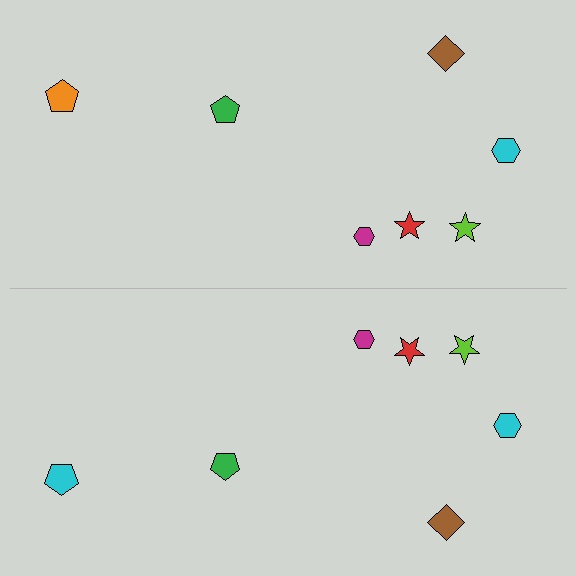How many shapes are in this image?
There are 14 shapes in this image.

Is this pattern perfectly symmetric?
No, the pattern is not perfectly symmetric. The cyan pentagon on the bottom side breaks the symmetry — its mirror counterpart is orange.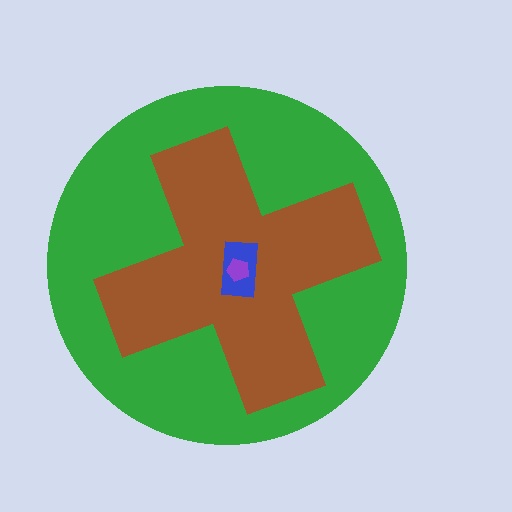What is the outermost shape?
The green circle.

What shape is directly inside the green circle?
The brown cross.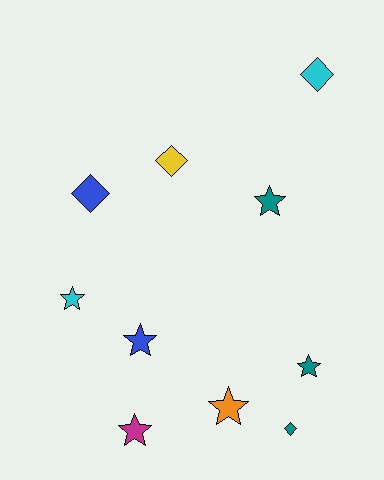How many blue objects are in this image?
There are 2 blue objects.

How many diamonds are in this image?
There are 4 diamonds.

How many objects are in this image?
There are 10 objects.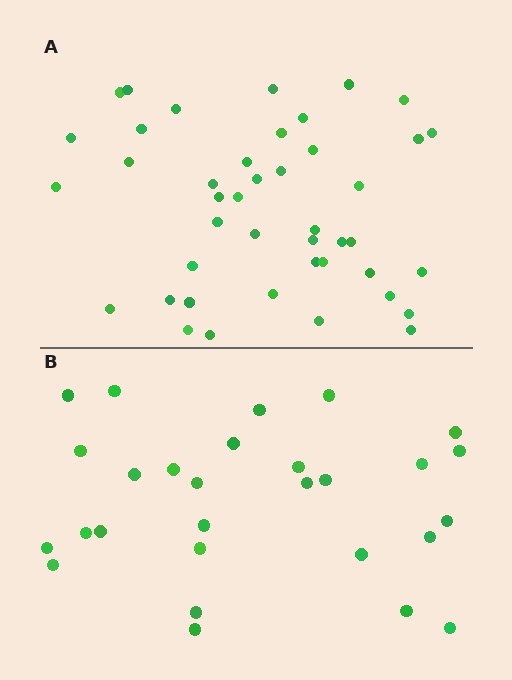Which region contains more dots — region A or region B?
Region A (the top region) has more dots.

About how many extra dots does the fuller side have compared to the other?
Region A has approximately 15 more dots than region B.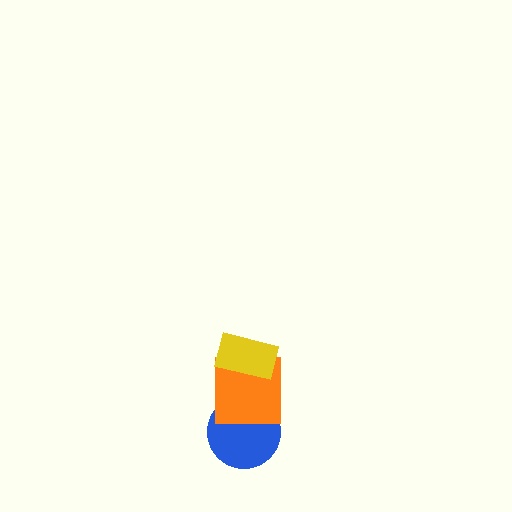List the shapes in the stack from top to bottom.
From top to bottom: the yellow rectangle, the orange square, the blue circle.